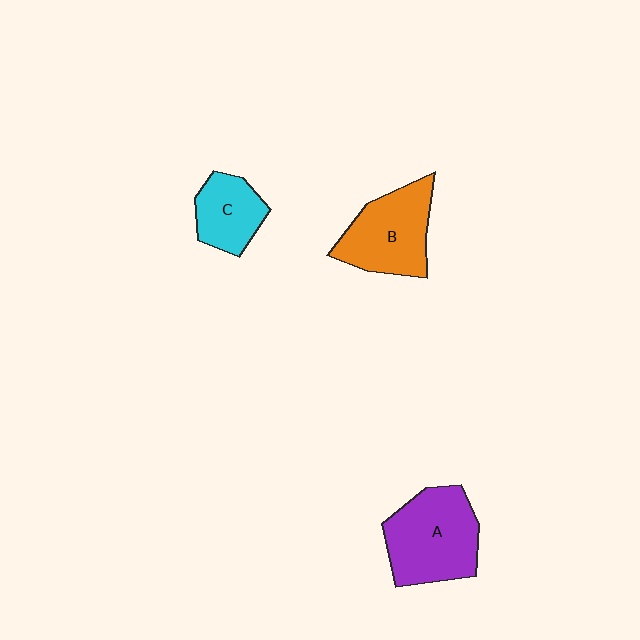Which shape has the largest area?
Shape A (purple).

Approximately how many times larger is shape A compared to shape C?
Approximately 1.7 times.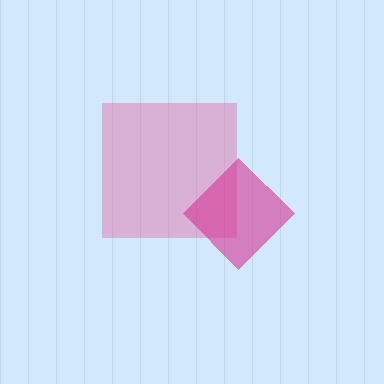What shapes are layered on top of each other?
The layered shapes are: a pink square, a magenta diamond.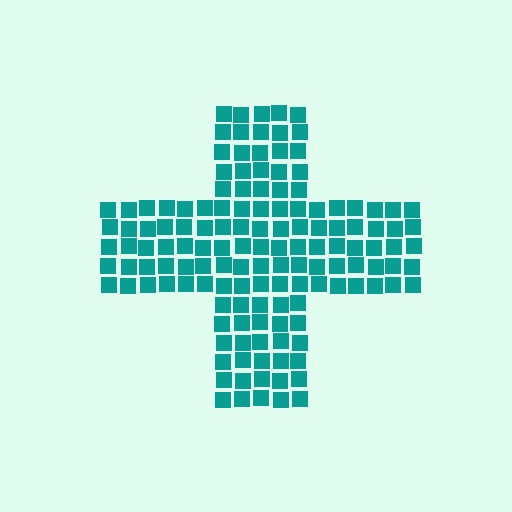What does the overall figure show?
The overall figure shows a cross.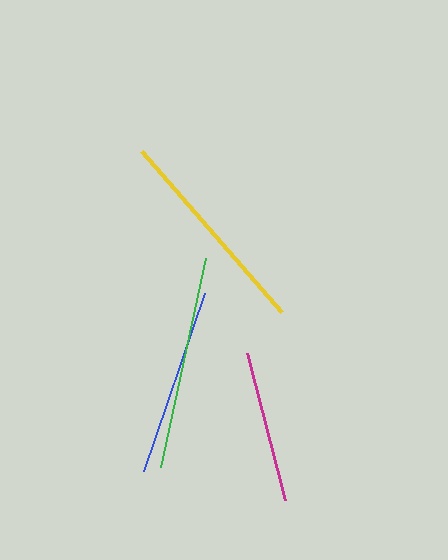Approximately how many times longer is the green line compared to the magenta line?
The green line is approximately 1.4 times the length of the magenta line.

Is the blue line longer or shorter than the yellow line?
The yellow line is longer than the blue line.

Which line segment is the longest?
The green line is the longest at approximately 214 pixels.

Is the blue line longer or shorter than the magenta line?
The blue line is longer than the magenta line.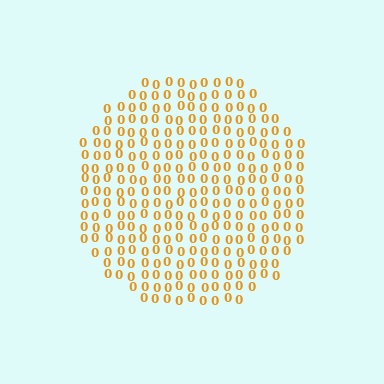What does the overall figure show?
The overall figure shows a circle.